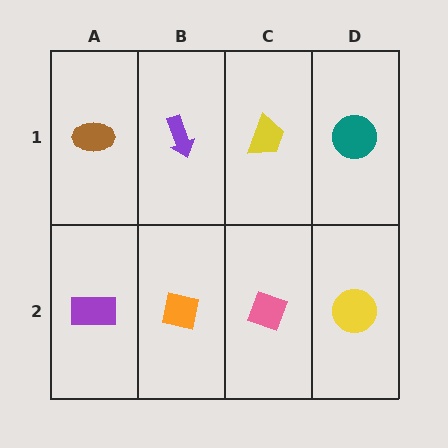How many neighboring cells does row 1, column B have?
3.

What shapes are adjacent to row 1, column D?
A yellow circle (row 2, column D), a yellow trapezoid (row 1, column C).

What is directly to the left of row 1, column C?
A purple arrow.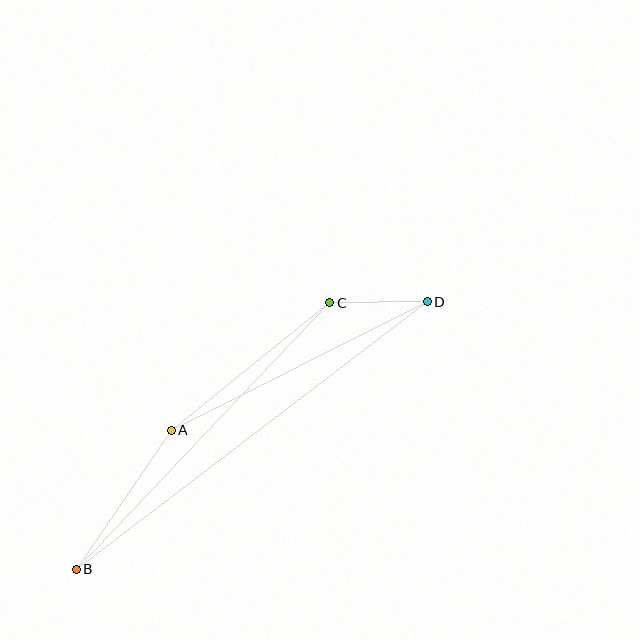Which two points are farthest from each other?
Points B and D are farthest from each other.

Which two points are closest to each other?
Points C and D are closest to each other.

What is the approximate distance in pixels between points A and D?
The distance between A and D is approximately 286 pixels.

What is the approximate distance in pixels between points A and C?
The distance between A and C is approximately 204 pixels.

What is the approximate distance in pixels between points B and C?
The distance between B and C is approximately 368 pixels.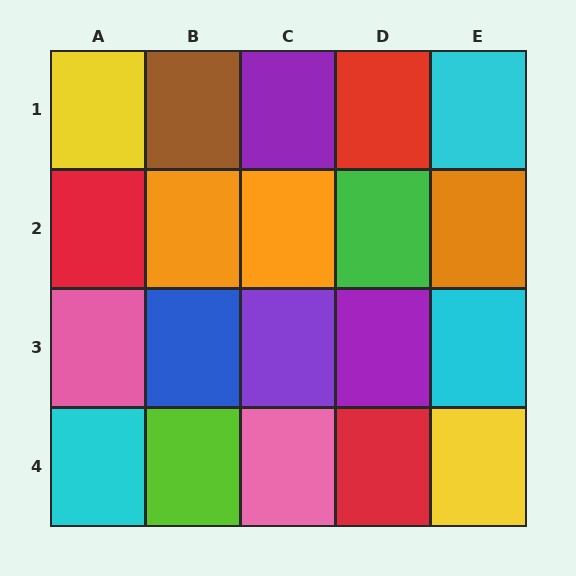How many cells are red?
3 cells are red.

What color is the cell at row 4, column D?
Red.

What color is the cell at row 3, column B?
Blue.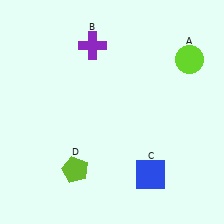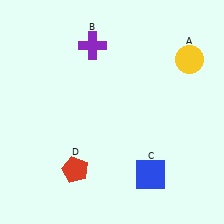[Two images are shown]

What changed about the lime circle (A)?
In Image 1, A is lime. In Image 2, it changed to yellow.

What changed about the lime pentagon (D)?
In Image 1, D is lime. In Image 2, it changed to red.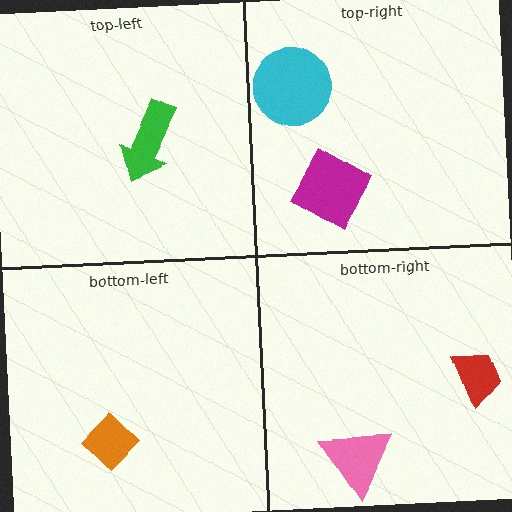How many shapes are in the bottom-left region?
1.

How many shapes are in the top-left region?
1.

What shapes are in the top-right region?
The cyan circle, the magenta diamond.